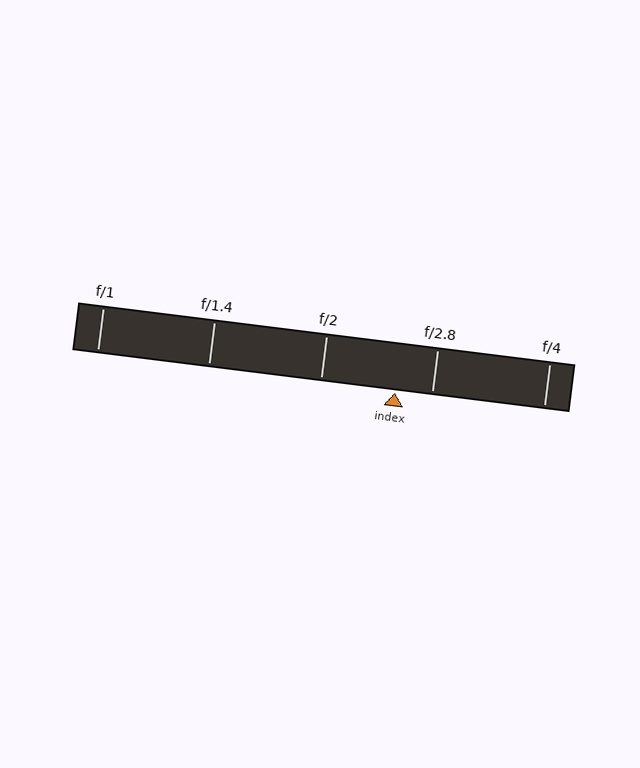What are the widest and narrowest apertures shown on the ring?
The widest aperture shown is f/1 and the narrowest is f/4.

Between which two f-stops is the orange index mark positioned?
The index mark is between f/2 and f/2.8.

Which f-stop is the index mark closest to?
The index mark is closest to f/2.8.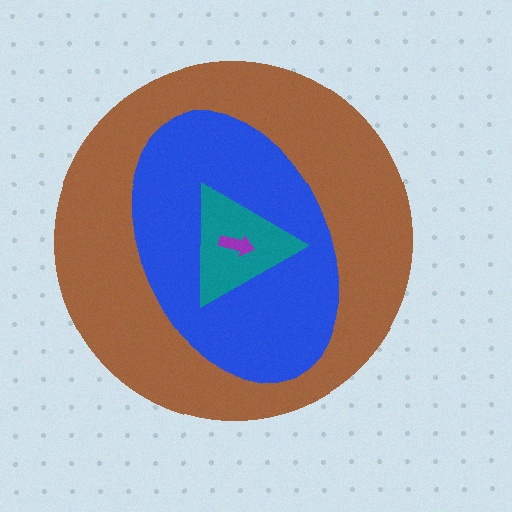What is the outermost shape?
The brown circle.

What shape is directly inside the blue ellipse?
The teal triangle.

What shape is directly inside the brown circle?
The blue ellipse.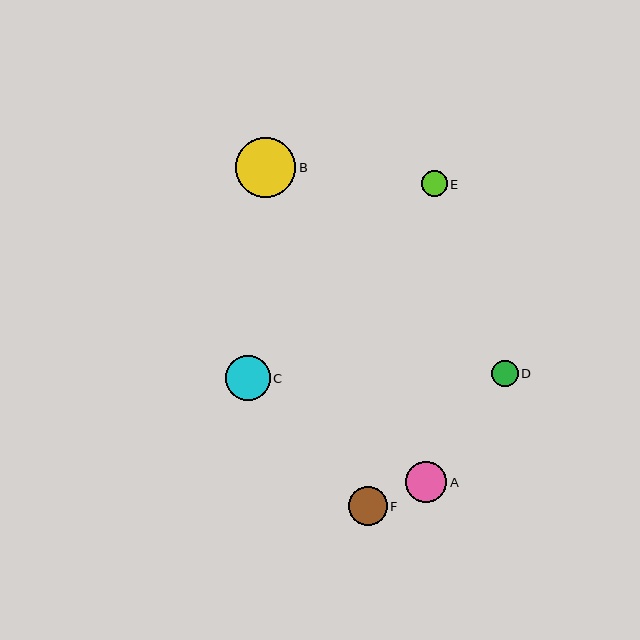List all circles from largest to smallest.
From largest to smallest: B, C, A, F, D, E.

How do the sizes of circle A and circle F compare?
Circle A and circle F are approximately the same size.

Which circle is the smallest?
Circle E is the smallest with a size of approximately 25 pixels.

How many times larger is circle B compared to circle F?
Circle B is approximately 1.5 times the size of circle F.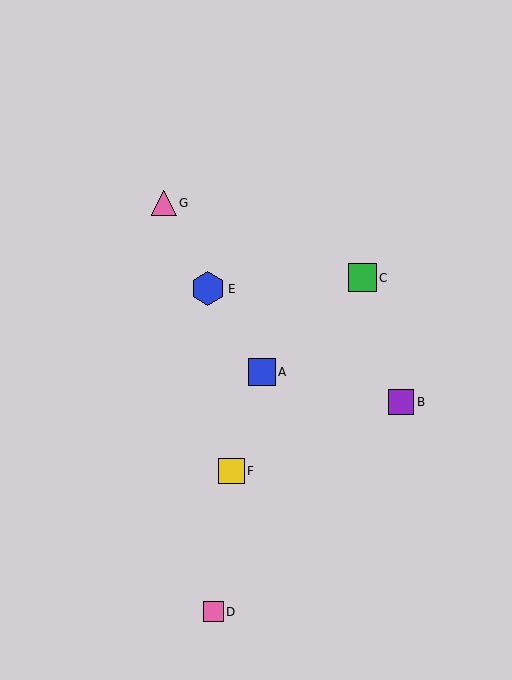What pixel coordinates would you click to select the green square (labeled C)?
Click at (362, 278) to select the green square C.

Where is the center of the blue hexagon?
The center of the blue hexagon is at (208, 289).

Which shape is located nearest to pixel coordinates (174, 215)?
The pink triangle (labeled G) at (164, 203) is nearest to that location.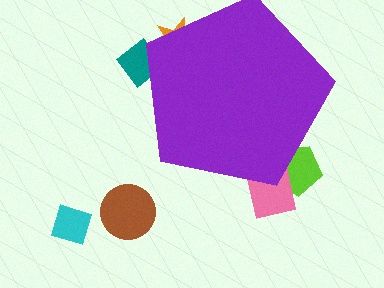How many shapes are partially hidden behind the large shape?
4 shapes are partially hidden.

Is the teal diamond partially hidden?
Yes, the teal diamond is partially hidden behind the purple pentagon.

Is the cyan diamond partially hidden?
No, the cyan diamond is fully visible.